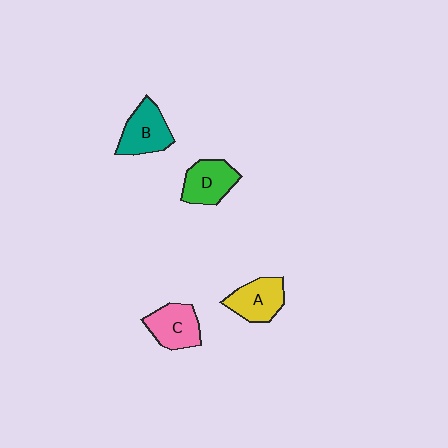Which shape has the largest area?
Shape B (teal).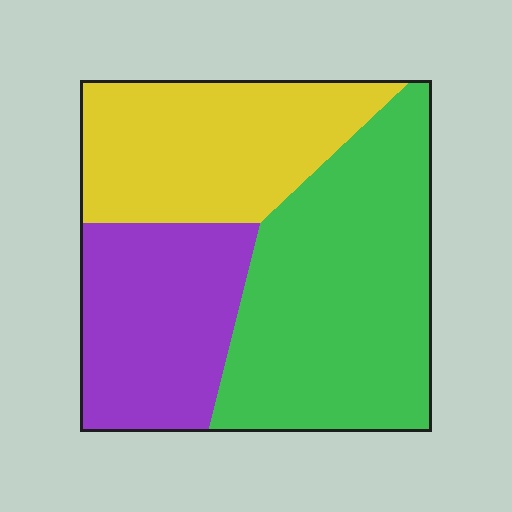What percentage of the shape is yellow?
Yellow covers about 30% of the shape.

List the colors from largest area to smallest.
From largest to smallest: green, yellow, purple.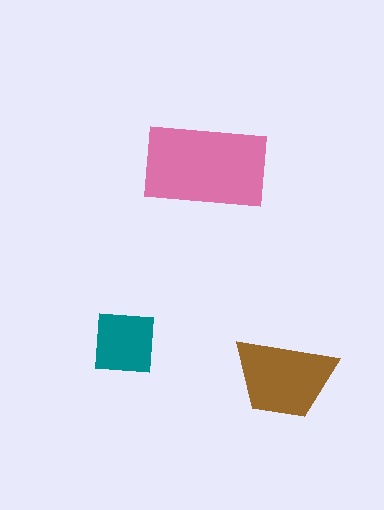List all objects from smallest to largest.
The teal square, the brown trapezoid, the pink rectangle.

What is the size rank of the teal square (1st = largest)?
3rd.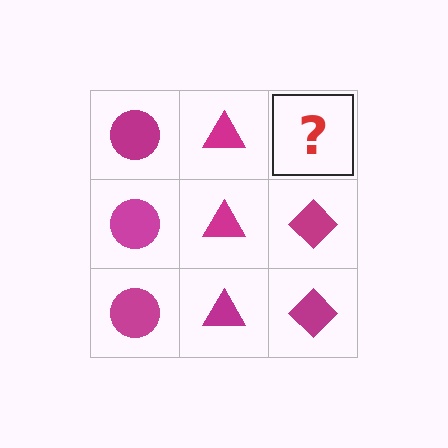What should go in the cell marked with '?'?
The missing cell should contain a magenta diamond.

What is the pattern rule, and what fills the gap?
The rule is that each column has a consistent shape. The gap should be filled with a magenta diamond.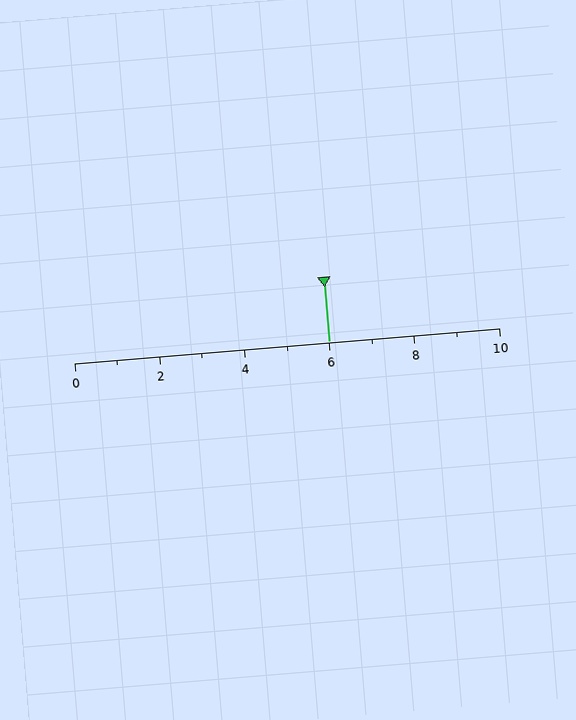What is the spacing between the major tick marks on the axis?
The major ticks are spaced 2 apart.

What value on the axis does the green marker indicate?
The marker indicates approximately 6.